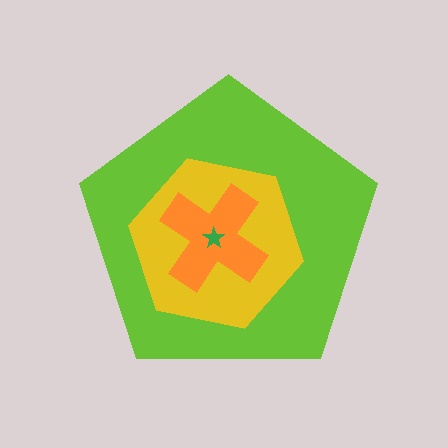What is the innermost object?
The green star.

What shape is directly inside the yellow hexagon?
The orange cross.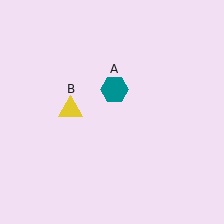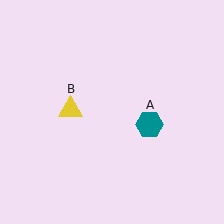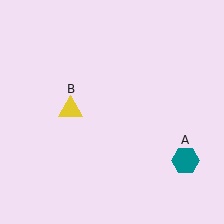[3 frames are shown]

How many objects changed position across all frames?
1 object changed position: teal hexagon (object A).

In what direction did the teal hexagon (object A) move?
The teal hexagon (object A) moved down and to the right.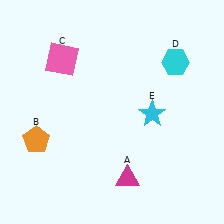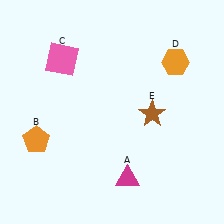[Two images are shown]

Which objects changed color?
D changed from cyan to orange. E changed from cyan to brown.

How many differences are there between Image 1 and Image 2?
There are 2 differences between the two images.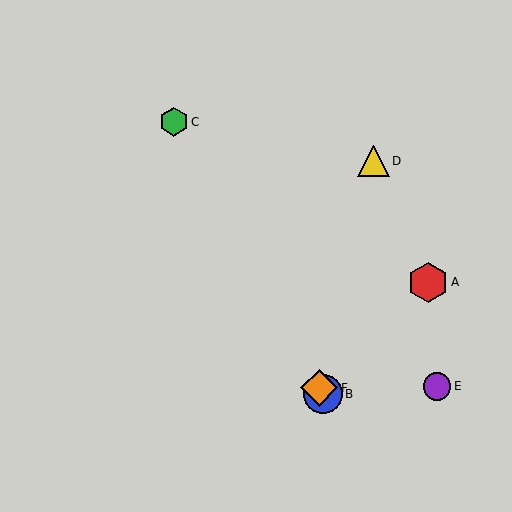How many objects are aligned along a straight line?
3 objects (B, C, F) are aligned along a straight line.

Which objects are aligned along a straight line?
Objects B, C, F are aligned along a straight line.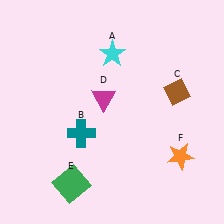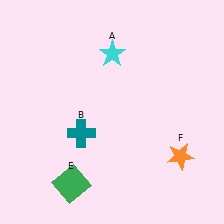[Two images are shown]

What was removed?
The brown diamond (C), the magenta triangle (D) were removed in Image 2.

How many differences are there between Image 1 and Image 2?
There are 2 differences between the two images.